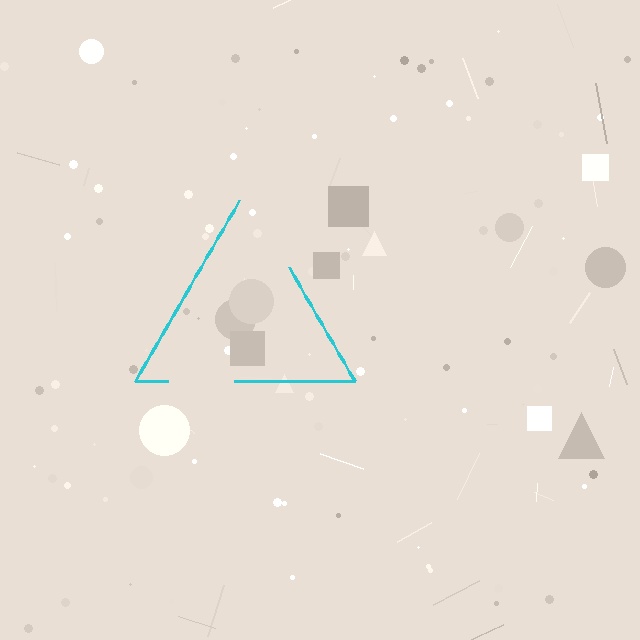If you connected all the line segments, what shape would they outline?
They would outline a triangle.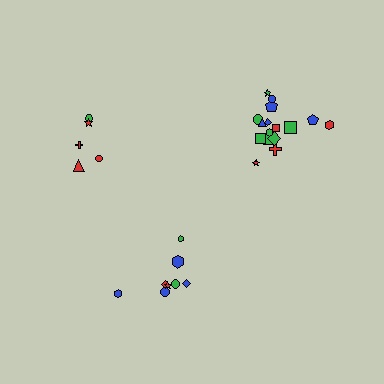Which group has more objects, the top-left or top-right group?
The top-right group.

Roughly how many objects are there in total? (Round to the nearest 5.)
Roughly 30 objects in total.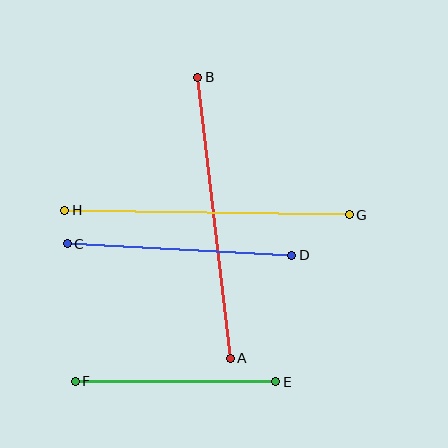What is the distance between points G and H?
The distance is approximately 285 pixels.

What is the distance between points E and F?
The distance is approximately 201 pixels.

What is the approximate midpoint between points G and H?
The midpoint is at approximately (207, 212) pixels.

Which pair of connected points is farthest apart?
Points G and H are farthest apart.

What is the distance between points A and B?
The distance is approximately 283 pixels.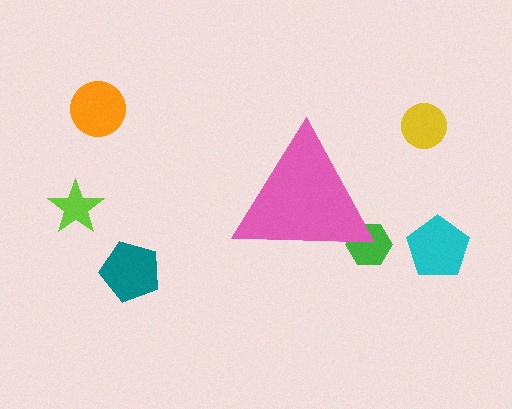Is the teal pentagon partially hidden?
No, the teal pentagon is fully visible.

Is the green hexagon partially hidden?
Yes, the green hexagon is partially hidden behind the pink triangle.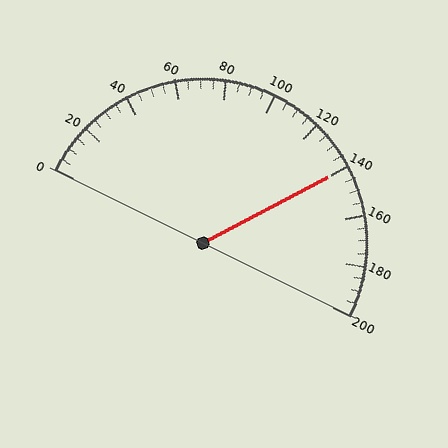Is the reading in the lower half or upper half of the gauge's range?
The reading is in the upper half of the range (0 to 200).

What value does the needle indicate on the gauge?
The needle indicates approximately 140.